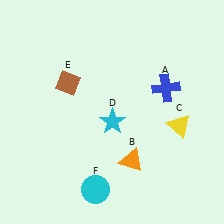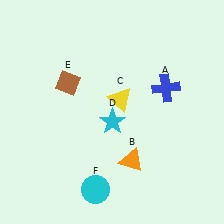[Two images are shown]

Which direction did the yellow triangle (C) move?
The yellow triangle (C) moved left.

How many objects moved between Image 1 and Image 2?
1 object moved between the two images.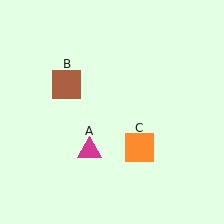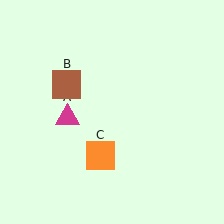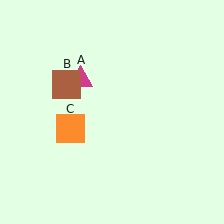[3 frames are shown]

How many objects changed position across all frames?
2 objects changed position: magenta triangle (object A), orange square (object C).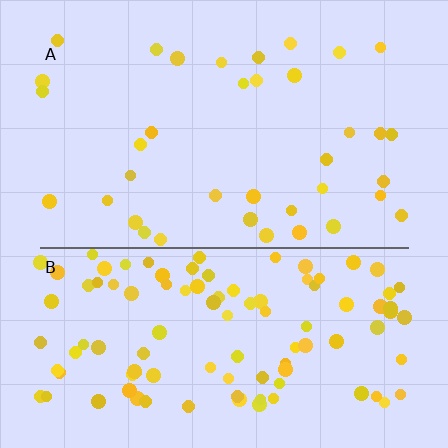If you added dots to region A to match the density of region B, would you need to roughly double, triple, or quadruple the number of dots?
Approximately triple.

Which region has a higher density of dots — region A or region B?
B (the bottom).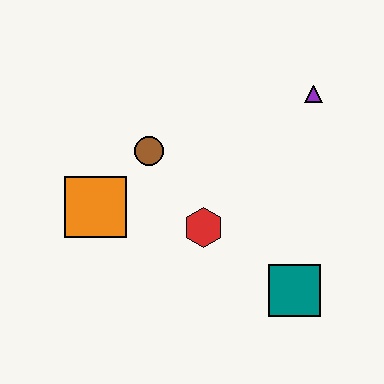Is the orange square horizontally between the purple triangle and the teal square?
No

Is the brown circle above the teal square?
Yes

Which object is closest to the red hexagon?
The brown circle is closest to the red hexagon.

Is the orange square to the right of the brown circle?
No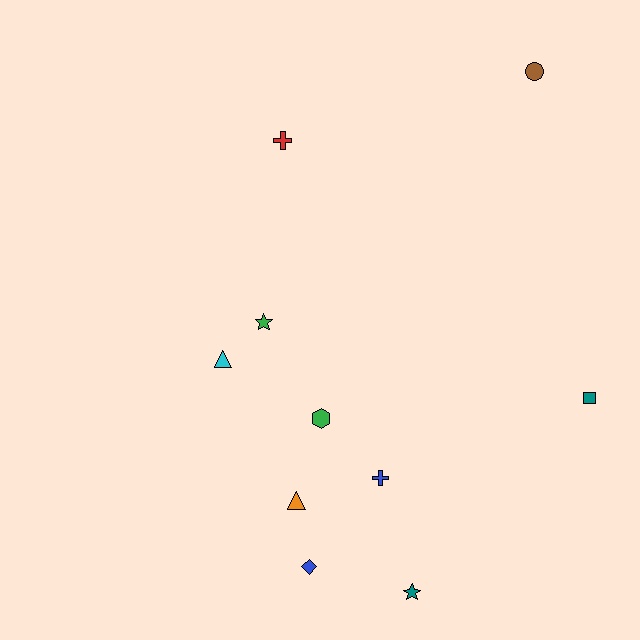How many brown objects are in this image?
There is 1 brown object.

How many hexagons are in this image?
There is 1 hexagon.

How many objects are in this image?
There are 10 objects.